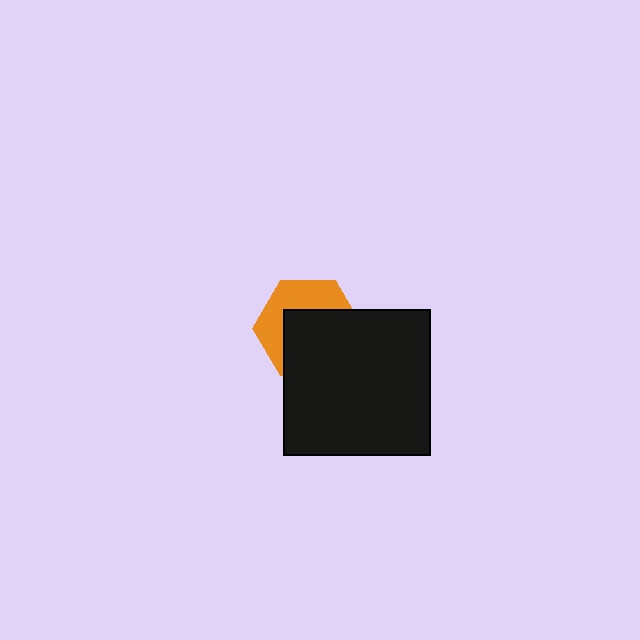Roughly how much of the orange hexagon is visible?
A small part of it is visible (roughly 43%).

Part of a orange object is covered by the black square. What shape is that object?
It is a hexagon.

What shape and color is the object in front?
The object in front is a black square.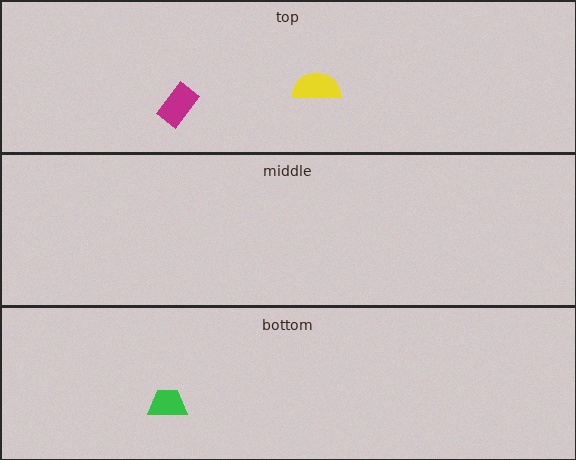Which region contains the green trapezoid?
The bottom region.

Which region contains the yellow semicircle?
The top region.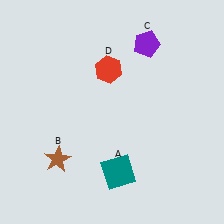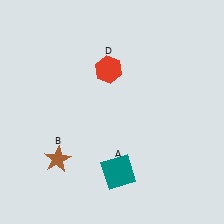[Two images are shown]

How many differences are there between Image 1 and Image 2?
There is 1 difference between the two images.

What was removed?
The purple pentagon (C) was removed in Image 2.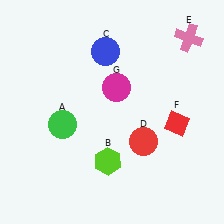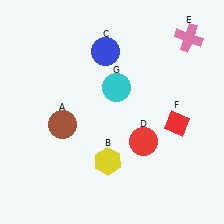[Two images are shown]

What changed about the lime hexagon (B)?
In Image 1, B is lime. In Image 2, it changed to yellow.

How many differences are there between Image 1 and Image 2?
There are 3 differences between the two images.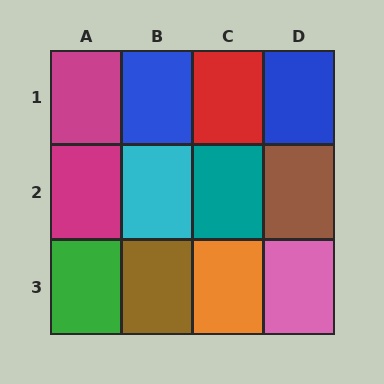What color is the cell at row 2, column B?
Cyan.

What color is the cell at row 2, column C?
Teal.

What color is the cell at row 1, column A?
Magenta.